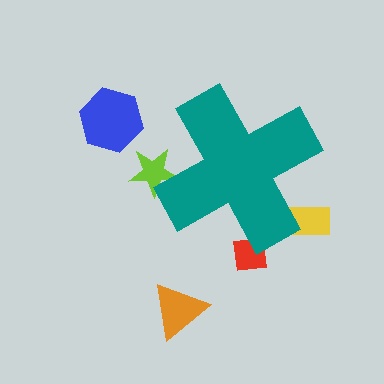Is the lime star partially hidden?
Yes, the lime star is partially hidden behind the teal cross.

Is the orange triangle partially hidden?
No, the orange triangle is fully visible.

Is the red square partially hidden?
Yes, the red square is partially hidden behind the teal cross.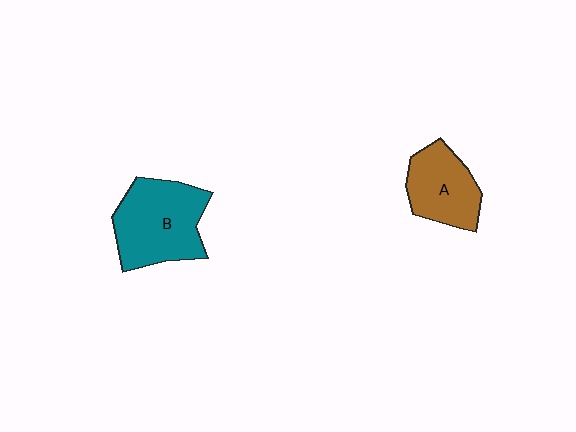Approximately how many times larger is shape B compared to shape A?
Approximately 1.4 times.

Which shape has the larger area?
Shape B (teal).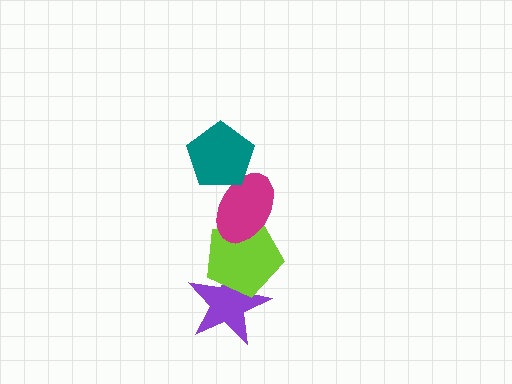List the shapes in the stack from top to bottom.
From top to bottom: the teal pentagon, the magenta ellipse, the lime pentagon, the purple star.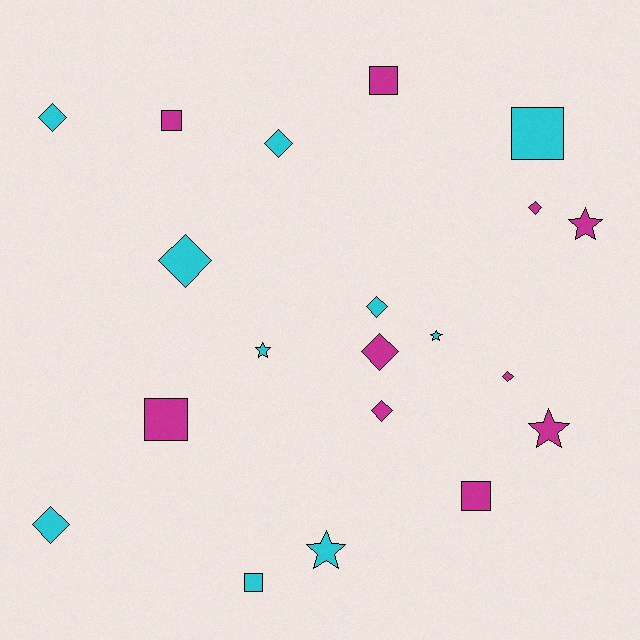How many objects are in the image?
There are 20 objects.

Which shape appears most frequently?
Diamond, with 9 objects.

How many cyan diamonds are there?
There are 5 cyan diamonds.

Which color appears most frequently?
Magenta, with 10 objects.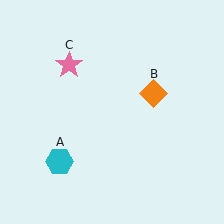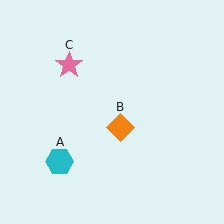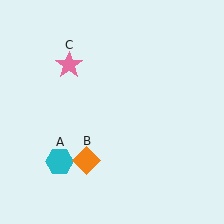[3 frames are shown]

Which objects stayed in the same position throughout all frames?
Cyan hexagon (object A) and pink star (object C) remained stationary.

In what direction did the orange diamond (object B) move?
The orange diamond (object B) moved down and to the left.